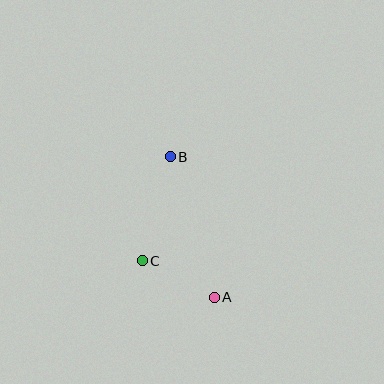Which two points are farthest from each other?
Points A and B are farthest from each other.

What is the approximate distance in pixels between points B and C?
The distance between B and C is approximately 108 pixels.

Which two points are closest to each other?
Points A and C are closest to each other.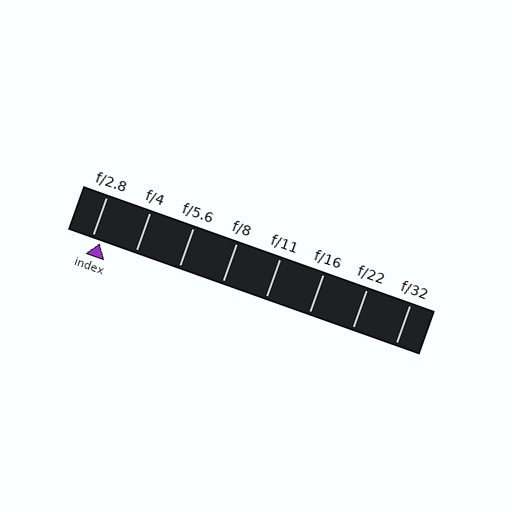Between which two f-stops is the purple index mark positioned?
The index mark is between f/2.8 and f/4.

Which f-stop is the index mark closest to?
The index mark is closest to f/2.8.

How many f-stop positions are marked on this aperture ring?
There are 8 f-stop positions marked.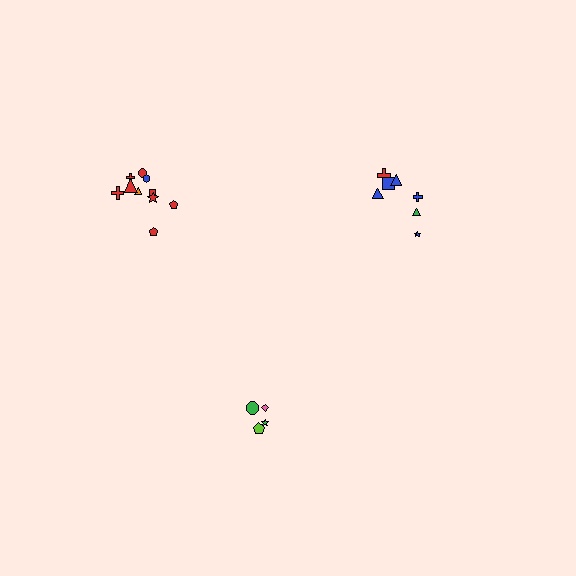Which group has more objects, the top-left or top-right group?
The top-left group.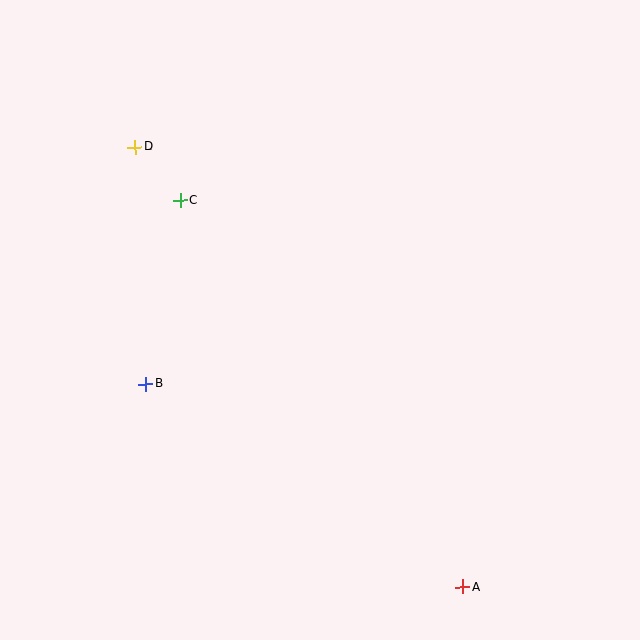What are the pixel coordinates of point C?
Point C is at (180, 201).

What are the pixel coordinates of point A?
Point A is at (463, 587).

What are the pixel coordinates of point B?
Point B is at (146, 384).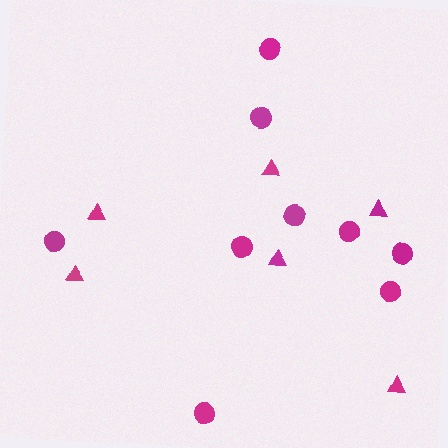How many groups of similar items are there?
There are 2 groups: one group of triangles (6) and one group of circles (9).